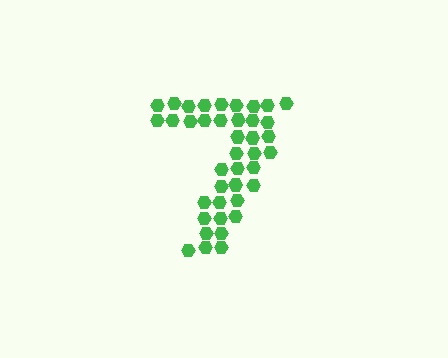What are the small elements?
The small elements are hexagons.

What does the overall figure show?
The overall figure shows the digit 7.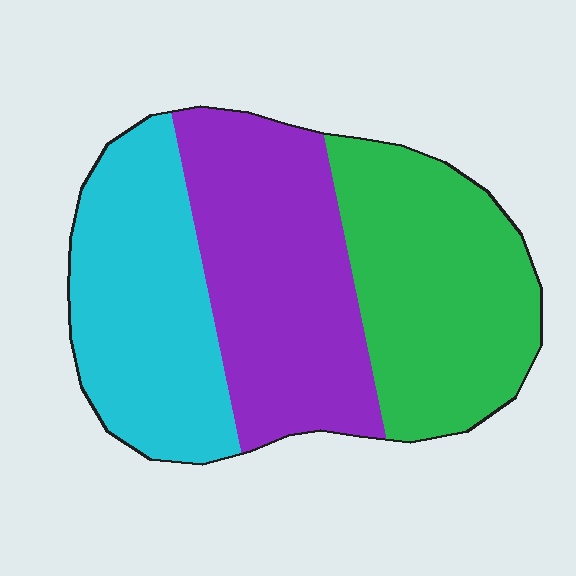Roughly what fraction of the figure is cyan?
Cyan covers roughly 30% of the figure.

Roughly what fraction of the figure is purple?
Purple takes up about one third (1/3) of the figure.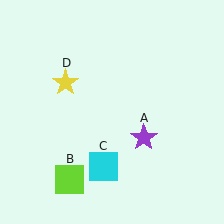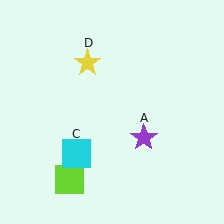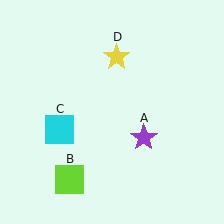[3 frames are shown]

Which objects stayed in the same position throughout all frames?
Purple star (object A) and lime square (object B) remained stationary.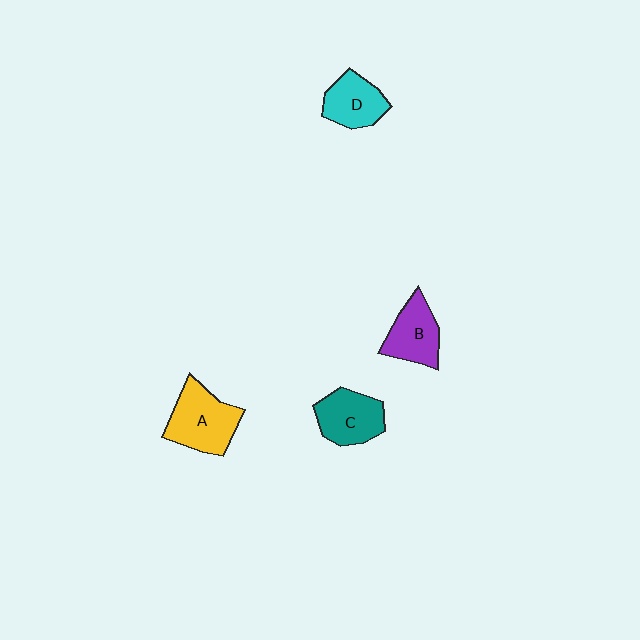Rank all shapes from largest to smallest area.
From largest to smallest: A (yellow), C (teal), B (purple), D (cyan).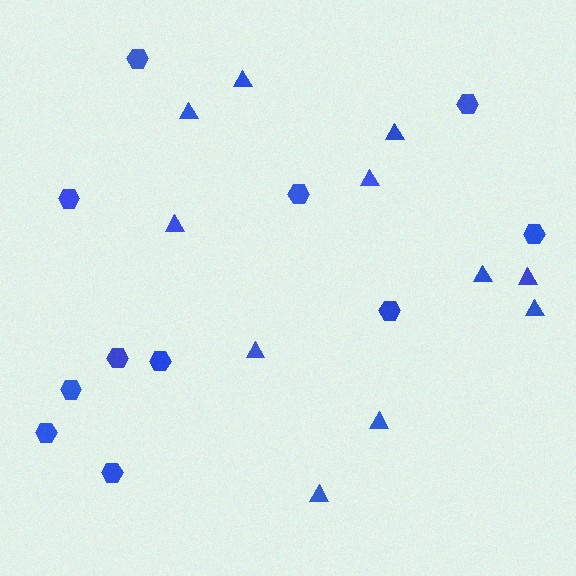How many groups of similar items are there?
There are 2 groups: one group of triangles (11) and one group of hexagons (11).